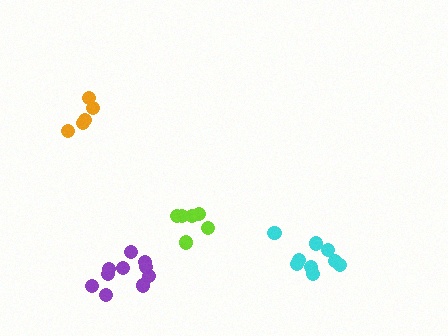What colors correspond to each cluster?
The clusters are colored: purple, lime, orange, cyan.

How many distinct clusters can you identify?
There are 4 distinct clusters.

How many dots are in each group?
Group 1: 10 dots, Group 2: 6 dots, Group 3: 5 dots, Group 4: 9 dots (30 total).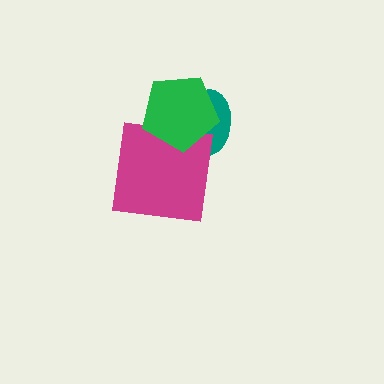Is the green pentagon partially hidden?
No, no other shape covers it.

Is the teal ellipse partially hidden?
Yes, it is partially covered by another shape.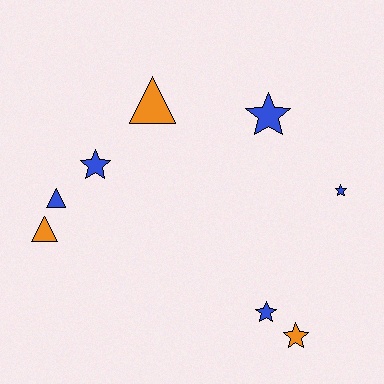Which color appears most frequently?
Blue, with 5 objects.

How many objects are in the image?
There are 8 objects.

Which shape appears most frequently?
Star, with 5 objects.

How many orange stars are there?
There is 1 orange star.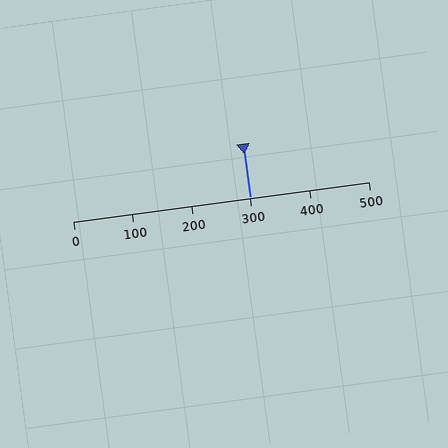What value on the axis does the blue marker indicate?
The marker indicates approximately 300.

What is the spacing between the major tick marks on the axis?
The major ticks are spaced 100 apart.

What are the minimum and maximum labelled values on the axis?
The axis runs from 0 to 500.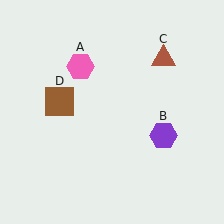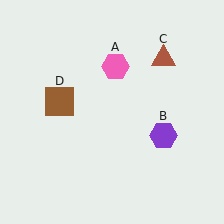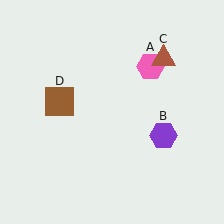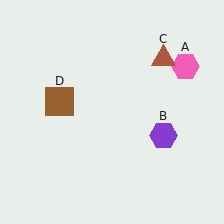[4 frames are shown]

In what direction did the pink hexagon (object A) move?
The pink hexagon (object A) moved right.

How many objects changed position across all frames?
1 object changed position: pink hexagon (object A).